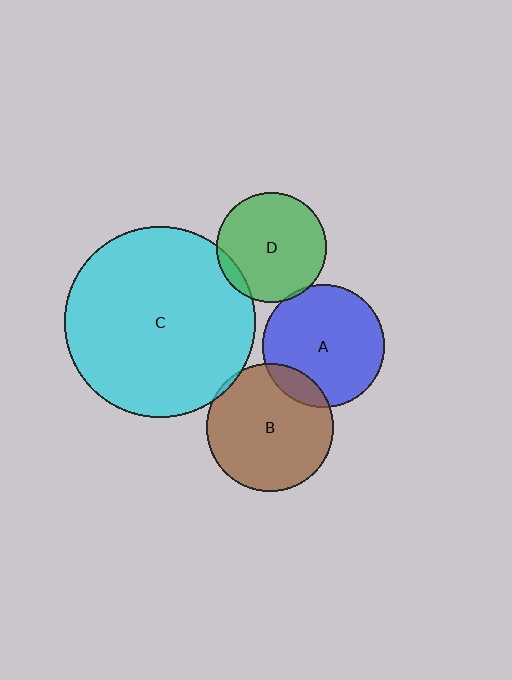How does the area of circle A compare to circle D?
Approximately 1.2 times.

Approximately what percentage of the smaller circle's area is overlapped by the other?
Approximately 10%.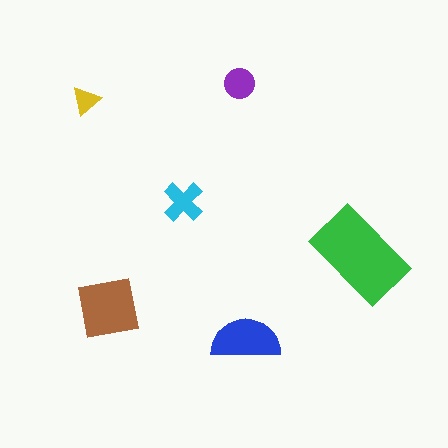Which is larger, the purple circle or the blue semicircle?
The blue semicircle.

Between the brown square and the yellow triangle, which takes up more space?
The brown square.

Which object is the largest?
The green rectangle.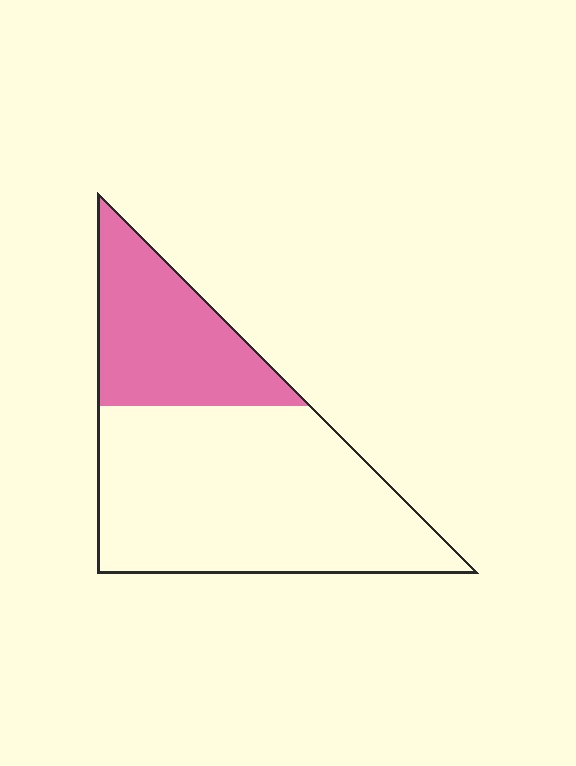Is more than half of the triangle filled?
No.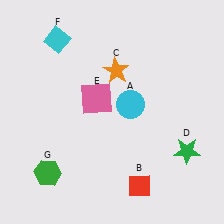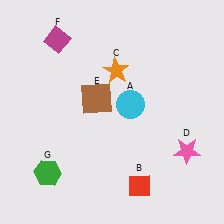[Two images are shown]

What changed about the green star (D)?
In Image 1, D is green. In Image 2, it changed to pink.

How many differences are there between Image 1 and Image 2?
There are 3 differences between the two images.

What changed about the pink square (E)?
In Image 1, E is pink. In Image 2, it changed to brown.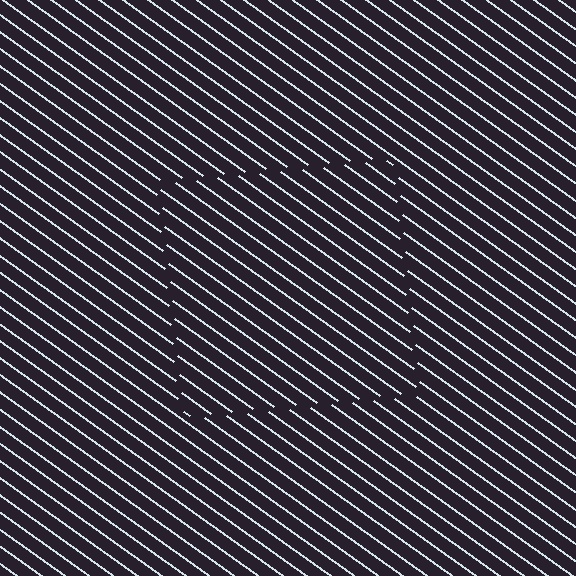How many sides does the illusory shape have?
4 sides — the line-ends trace a square.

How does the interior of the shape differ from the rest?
The interior of the shape contains the same grating, shifted by half a period — the contour is defined by the phase discontinuity where line-ends from the inner and outer gratings abut.